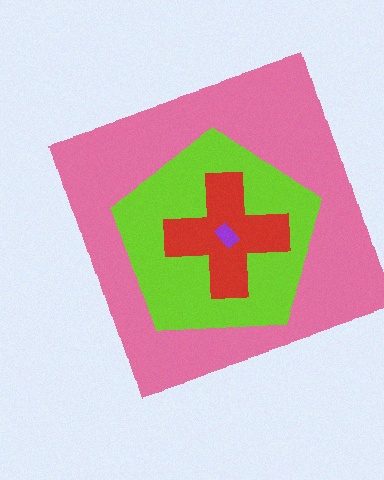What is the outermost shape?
The pink square.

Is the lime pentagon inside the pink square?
Yes.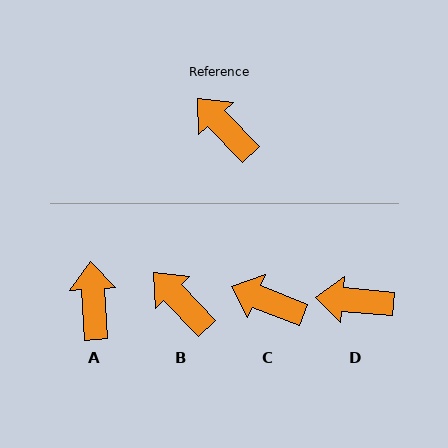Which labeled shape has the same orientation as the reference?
B.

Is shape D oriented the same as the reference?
No, it is off by about 42 degrees.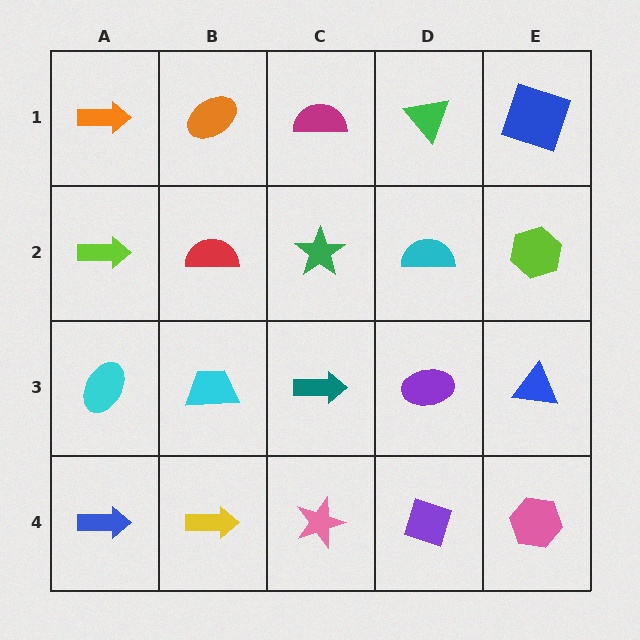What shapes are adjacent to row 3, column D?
A cyan semicircle (row 2, column D), a purple diamond (row 4, column D), a teal arrow (row 3, column C), a blue triangle (row 3, column E).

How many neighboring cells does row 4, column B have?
3.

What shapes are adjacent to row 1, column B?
A red semicircle (row 2, column B), an orange arrow (row 1, column A), a magenta semicircle (row 1, column C).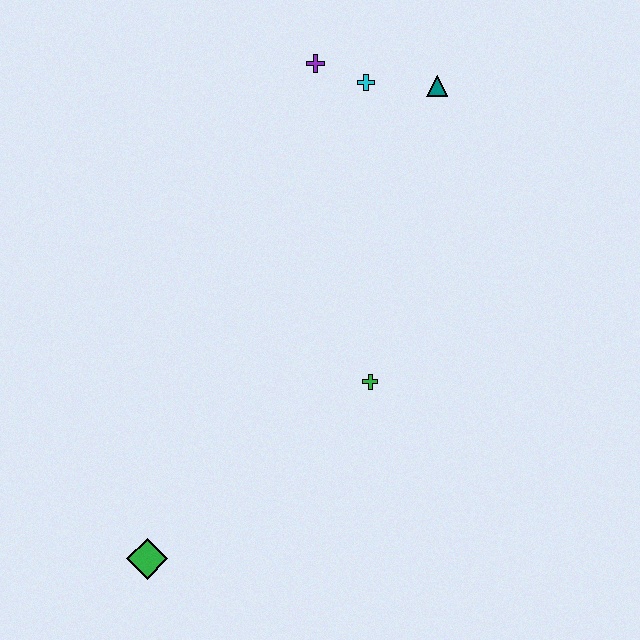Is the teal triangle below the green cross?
No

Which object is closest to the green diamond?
The green cross is closest to the green diamond.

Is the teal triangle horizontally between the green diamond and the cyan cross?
No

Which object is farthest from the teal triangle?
The green diamond is farthest from the teal triangle.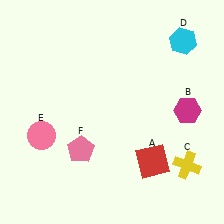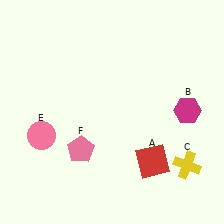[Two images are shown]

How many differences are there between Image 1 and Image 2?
There is 1 difference between the two images.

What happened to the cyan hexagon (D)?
The cyan hexagon (D) was removed in Image 2. It was in the top-right area of Image 1.